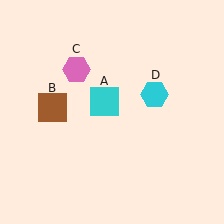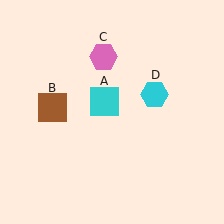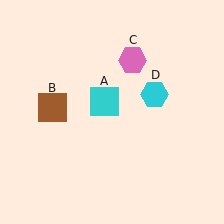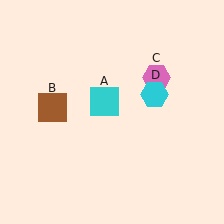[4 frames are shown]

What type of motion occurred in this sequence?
The pink hexagon (object C) rotated clockwise around the center of the scene.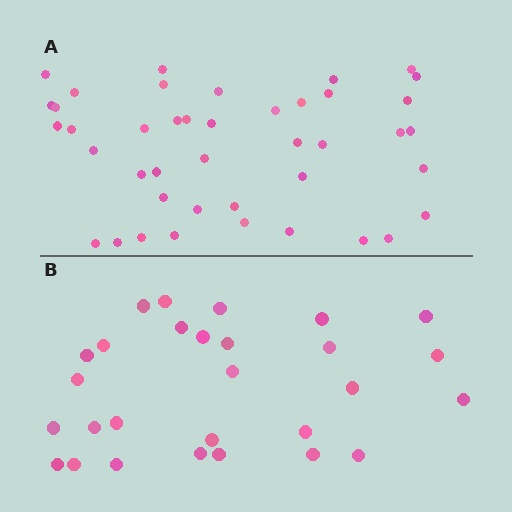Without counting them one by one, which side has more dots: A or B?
Region A (the top region) has more dots.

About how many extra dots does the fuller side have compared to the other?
Region A has approximately 15 more dots than region B.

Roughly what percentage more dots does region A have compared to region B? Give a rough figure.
About 50% more.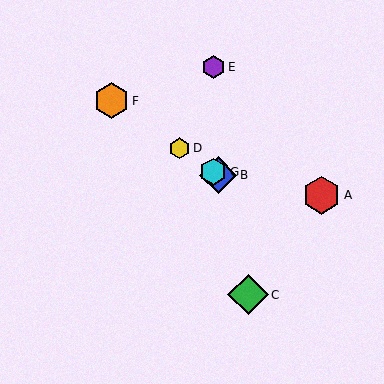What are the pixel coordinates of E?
Object E is at (214, 67).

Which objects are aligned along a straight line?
Objects B, D, F, G are aligned along a straight line.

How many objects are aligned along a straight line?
4 objects (B, D, F, G) are aligned along a straight line.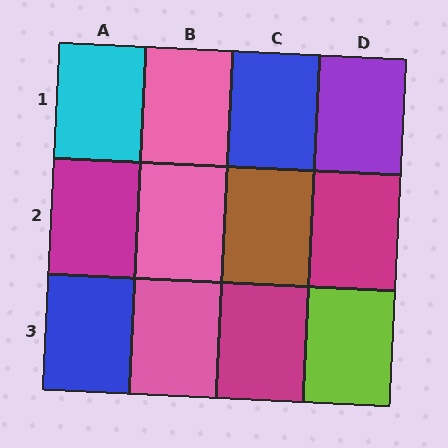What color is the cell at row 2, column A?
Magenta.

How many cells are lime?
1 cell is lime.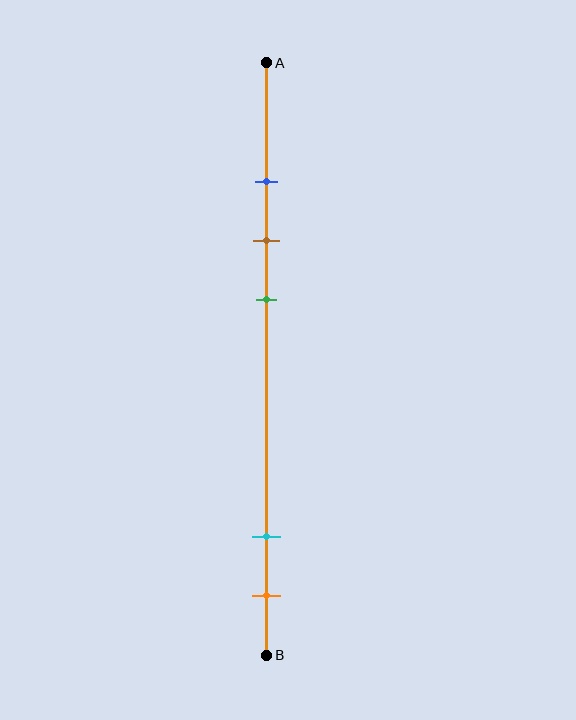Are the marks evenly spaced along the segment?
No, the marks are not evenly spaced.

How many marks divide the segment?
There are 5 marks dividing the segment.